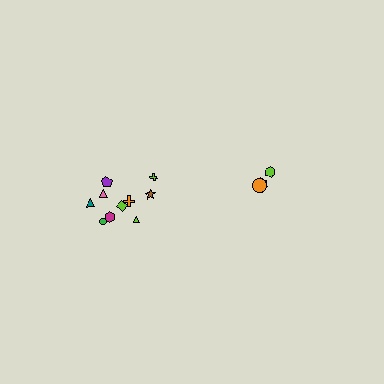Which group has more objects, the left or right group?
The left group.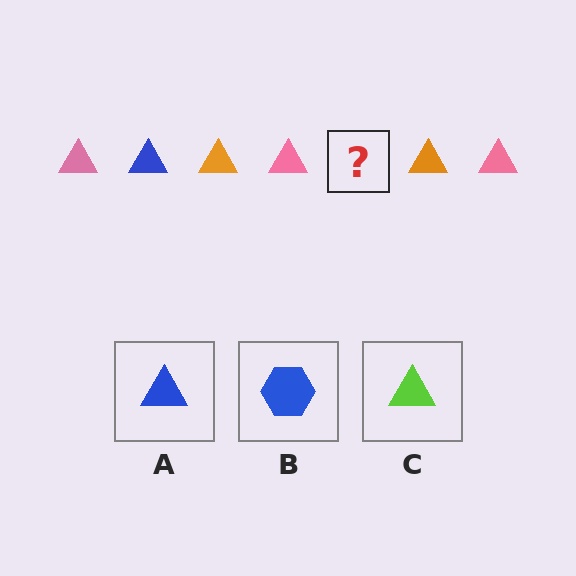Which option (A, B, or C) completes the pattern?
A.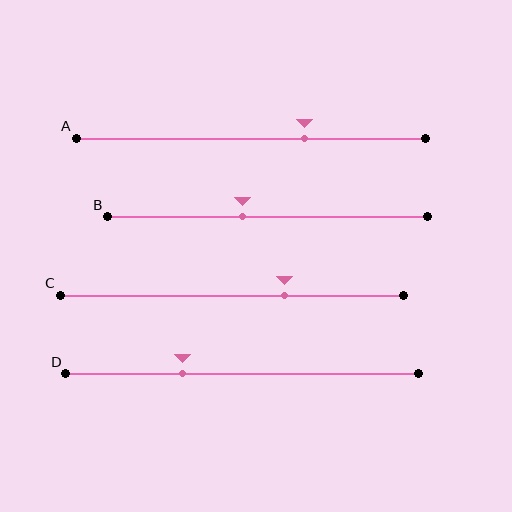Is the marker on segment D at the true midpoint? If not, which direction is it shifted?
No, the marker on segment D is shifted to the left by about 17% of the segment length.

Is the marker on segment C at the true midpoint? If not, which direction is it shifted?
No, the marker on segment C is shifted to the right by about 15% of the segment length.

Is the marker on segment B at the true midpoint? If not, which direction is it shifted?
No, the marker on segment B is shifted to the left by about 8% of the segment length.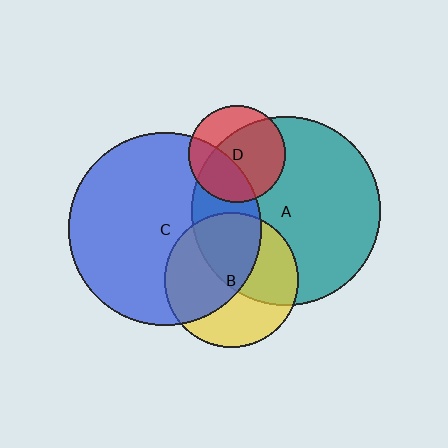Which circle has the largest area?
Circle C (blue).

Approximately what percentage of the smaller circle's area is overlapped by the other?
Approximately 70%.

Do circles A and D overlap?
Yes.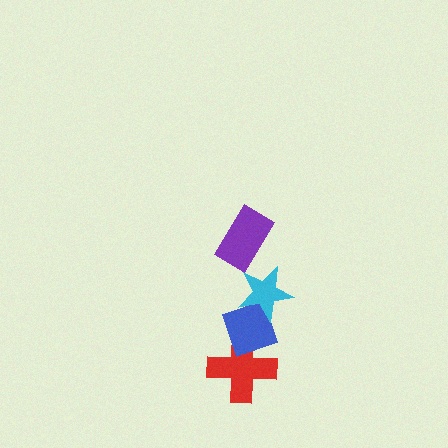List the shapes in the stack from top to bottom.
From top to bottom: the purple rectangle, the cyan star, the blue diamond, the red cross.